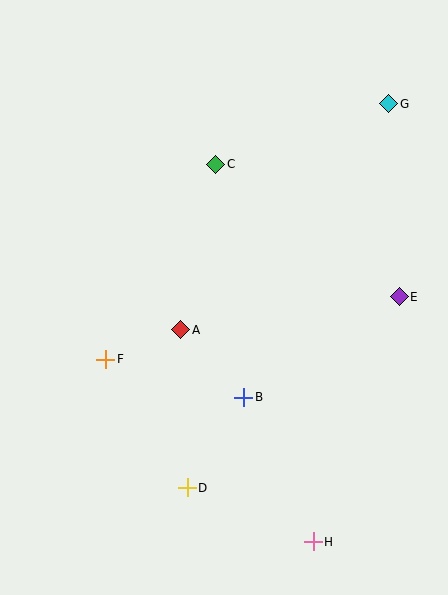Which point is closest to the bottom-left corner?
Point D is closest to the bottom-left corner.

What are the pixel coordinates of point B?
Point B is at (244, 397).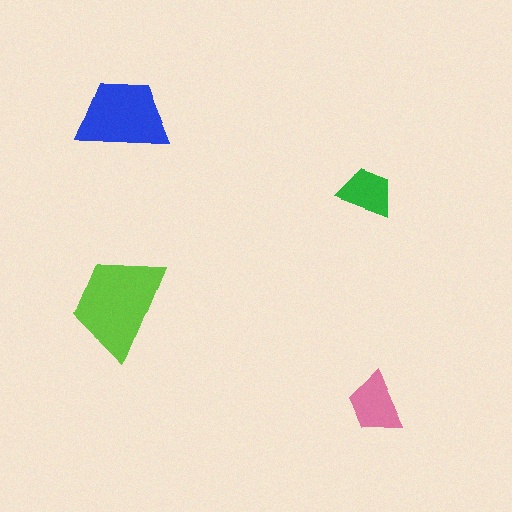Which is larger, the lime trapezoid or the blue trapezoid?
The lime one.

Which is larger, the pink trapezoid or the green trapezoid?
The pink one.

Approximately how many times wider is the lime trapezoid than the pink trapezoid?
About 1.5 times wider.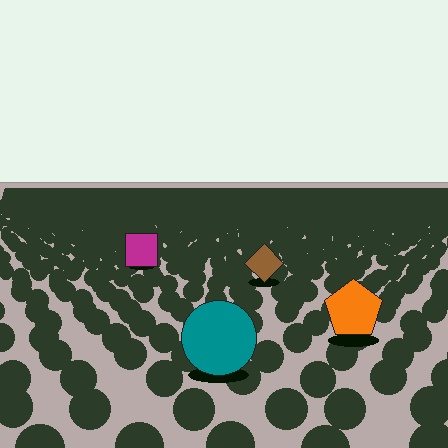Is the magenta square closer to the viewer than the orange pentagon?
No. The orange pentagon is closer — you can tell from the texture gradient: the ground texture is coarser near it.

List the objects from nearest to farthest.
From nearest to farthest: the teal circle, the orange pentagon, the brown diamond, the magenta square.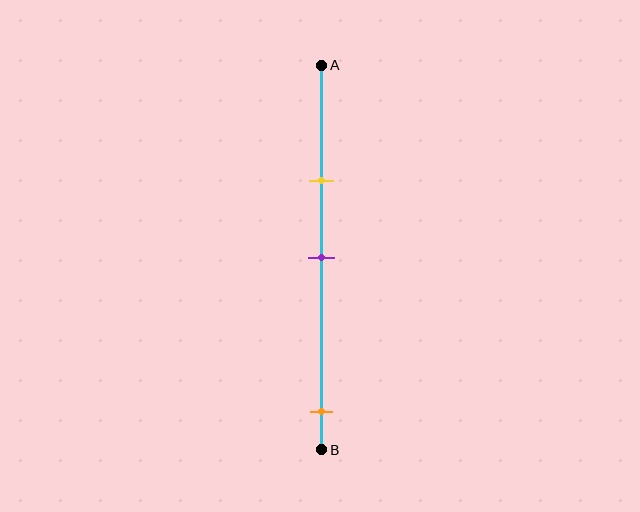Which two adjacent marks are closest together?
The yellow and purple marks are the closest adjacent pair.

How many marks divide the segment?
There are 3 marks dividing the segment.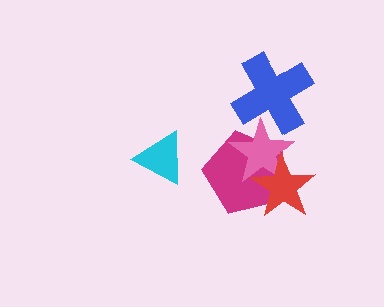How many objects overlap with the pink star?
3 objects overlap with the pink star.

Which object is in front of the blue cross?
The pink star is in front of the blue cross.